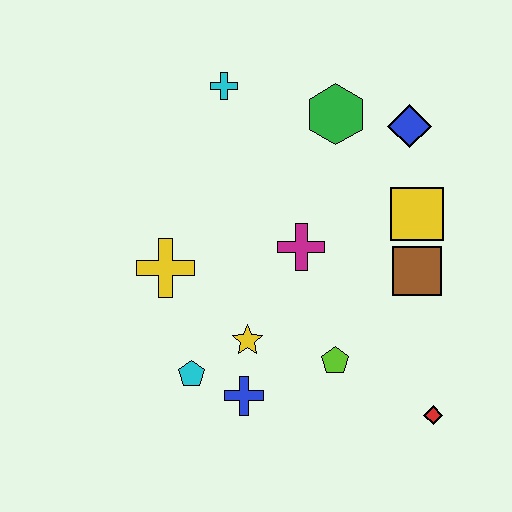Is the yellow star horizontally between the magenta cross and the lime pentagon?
No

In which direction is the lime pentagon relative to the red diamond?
The lime pentagon is to the left of the red diamond.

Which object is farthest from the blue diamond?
The cyan pentagon is farthest from the blue diamond.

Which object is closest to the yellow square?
The brown square is closest to the yellow square.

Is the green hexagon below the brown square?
No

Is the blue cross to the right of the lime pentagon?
No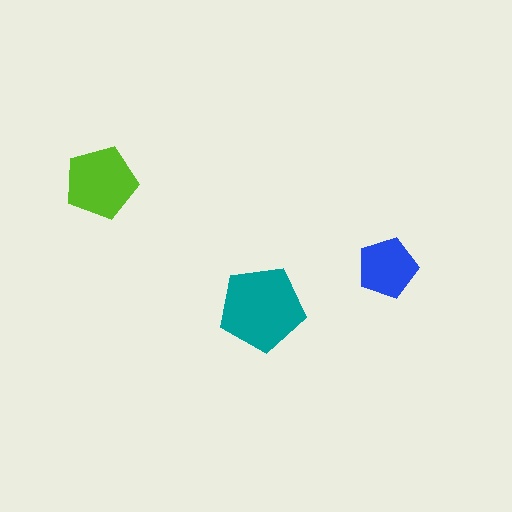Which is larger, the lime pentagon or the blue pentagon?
The lime one.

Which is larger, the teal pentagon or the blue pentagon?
The teal one.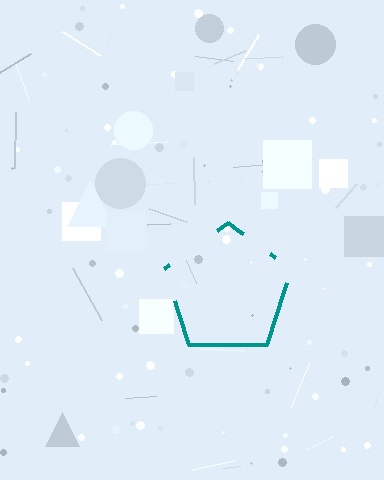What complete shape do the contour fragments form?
The contour fragments form a pentagon.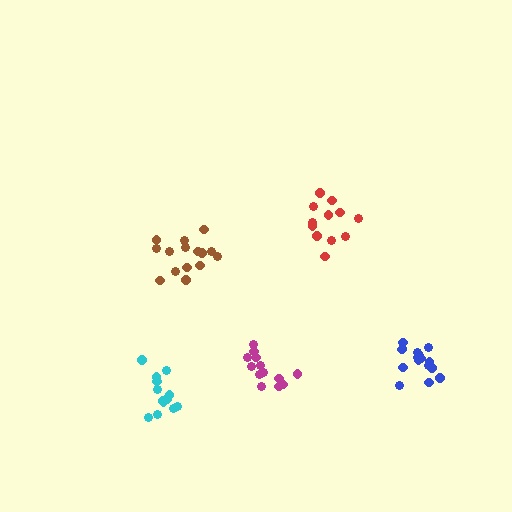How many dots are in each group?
Group 1: 13 dots, Group 2: 15 dots, Group 3: 12 dots, Group 4: 17 dots, Group 5: 13 dots (70 total).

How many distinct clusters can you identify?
There are 5 distinct clusters.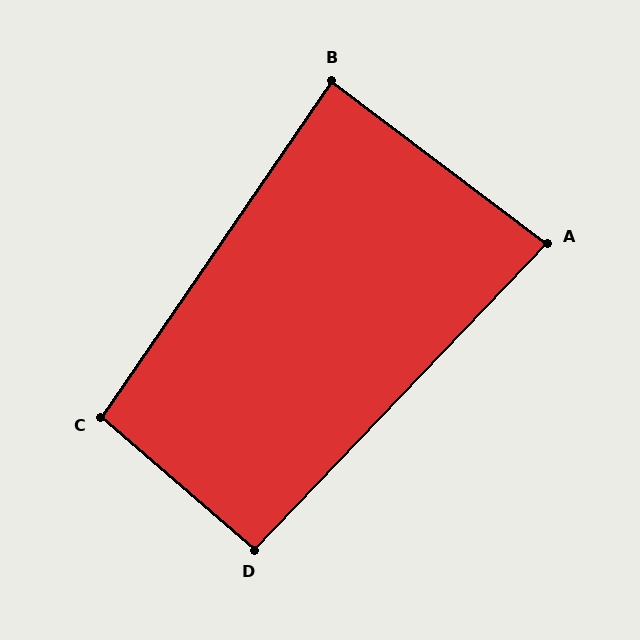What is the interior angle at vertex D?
Approximately 93 degrees (approximately right).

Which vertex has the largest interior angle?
C, at approximately 97 degrees.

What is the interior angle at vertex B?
Approximately 87 degrees (approximately right).